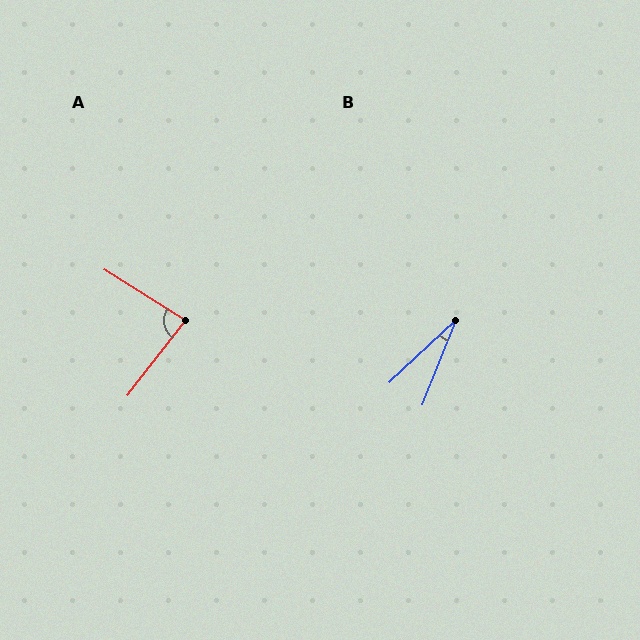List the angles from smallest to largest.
B (25°), A (84°).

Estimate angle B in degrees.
Approximately 25 degrees.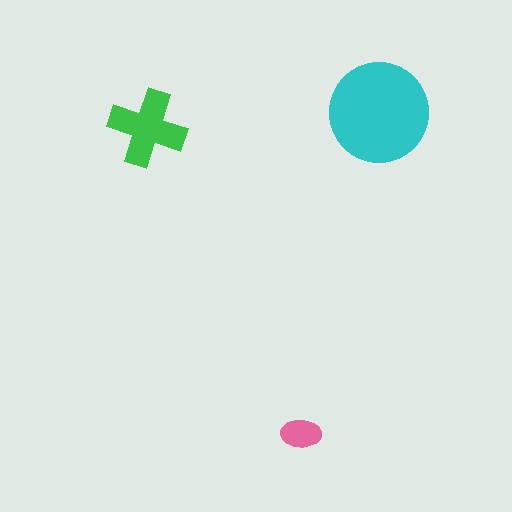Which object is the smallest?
The pink ellipse.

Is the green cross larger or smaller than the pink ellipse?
Larger.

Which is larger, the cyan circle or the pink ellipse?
The cyan circle.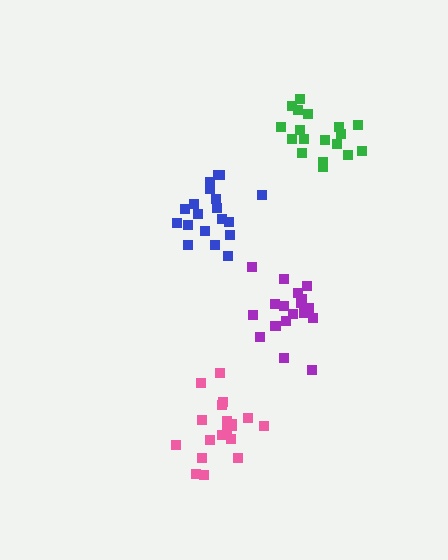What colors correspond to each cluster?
The clusters are colored: purple, blue, pink, green.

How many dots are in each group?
Group 1: 19 dots, Group 2: 19 dots, Group 3: 19 dots, Group 4: 18 dots (75 total).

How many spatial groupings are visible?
There are 4 spatial groupings.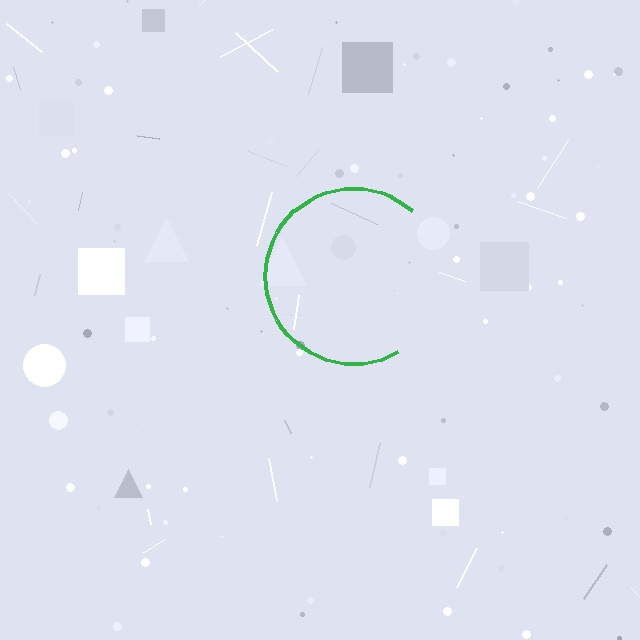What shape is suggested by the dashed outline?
The dashed outline suggests a circle.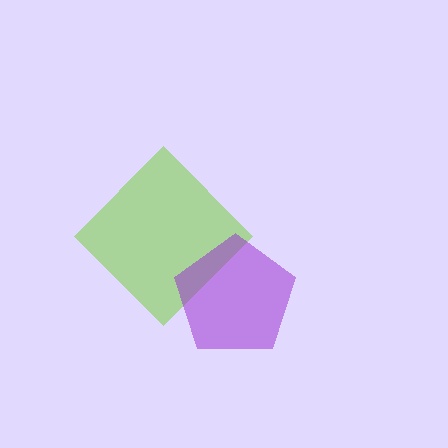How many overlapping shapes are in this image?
There are 2 overlapping shapes in the image.